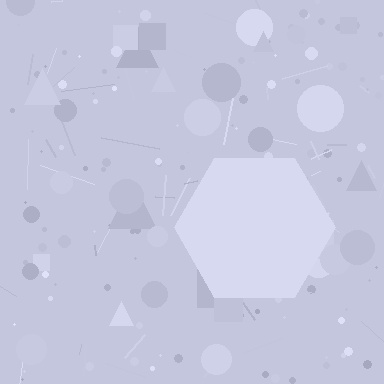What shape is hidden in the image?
A hexagon is hidden in the image.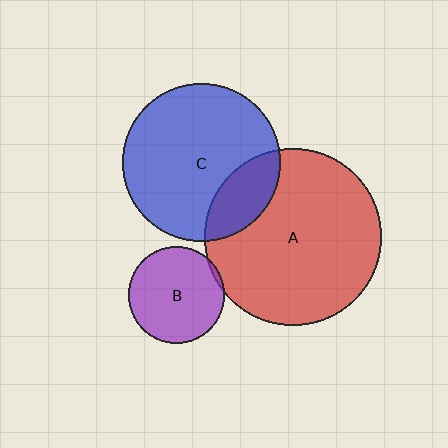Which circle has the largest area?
Circle A (red).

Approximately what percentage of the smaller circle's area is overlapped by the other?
Approximately 5%.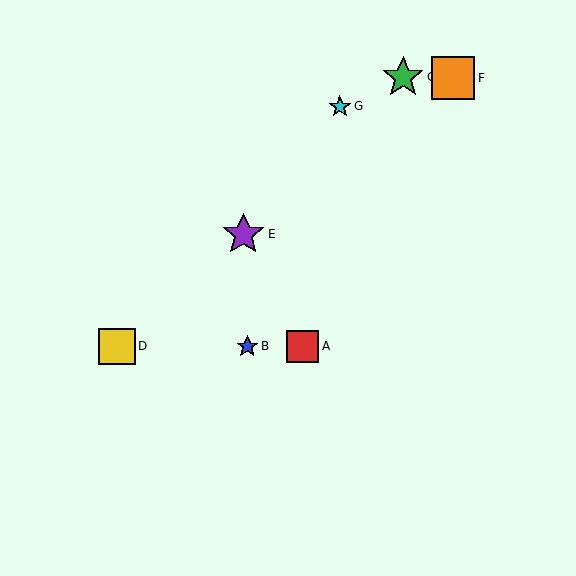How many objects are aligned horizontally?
3 objects (A, B, D) are aligned horizontally.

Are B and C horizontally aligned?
No, B is at y≈346 and C is at y≈77.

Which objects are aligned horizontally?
Objects A, B, D are aligned horizontally.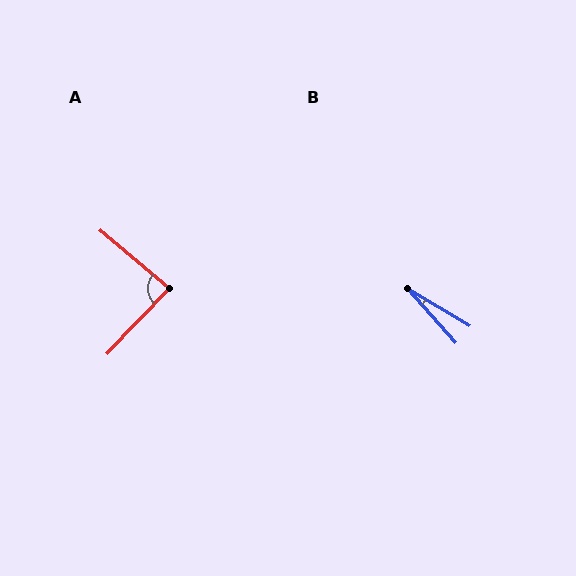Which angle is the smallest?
B, at approximately 18 degrees.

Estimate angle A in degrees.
Approximately 86 degrees.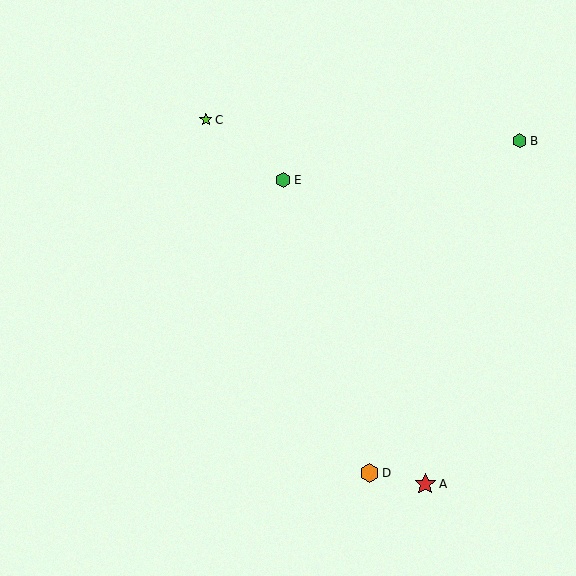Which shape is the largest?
The red star (labeled A) is the largest.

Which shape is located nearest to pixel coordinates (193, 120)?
The lime star (labeled C) at (206, 120) is nearest to that location.